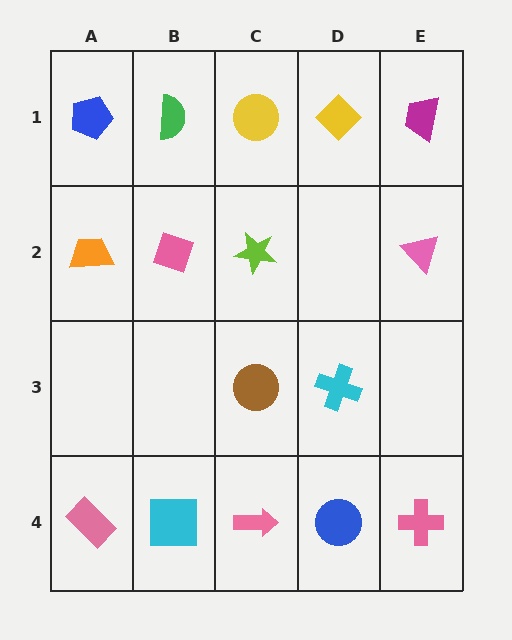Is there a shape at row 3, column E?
No, that cell is empty.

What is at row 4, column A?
A pink rectangle.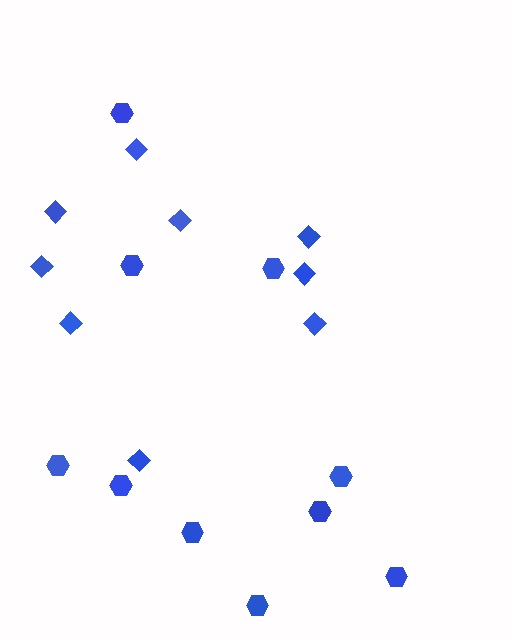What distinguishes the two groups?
There are 2 groups: one group of hexagons (10) and one group of diamonds (9).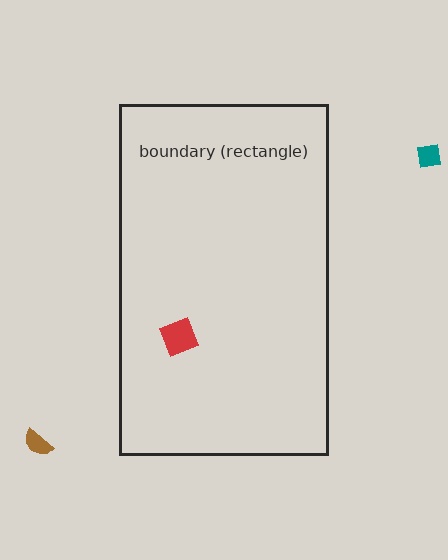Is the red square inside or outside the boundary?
Inside.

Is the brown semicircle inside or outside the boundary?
Outside.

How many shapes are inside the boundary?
1 inside, 2 outside.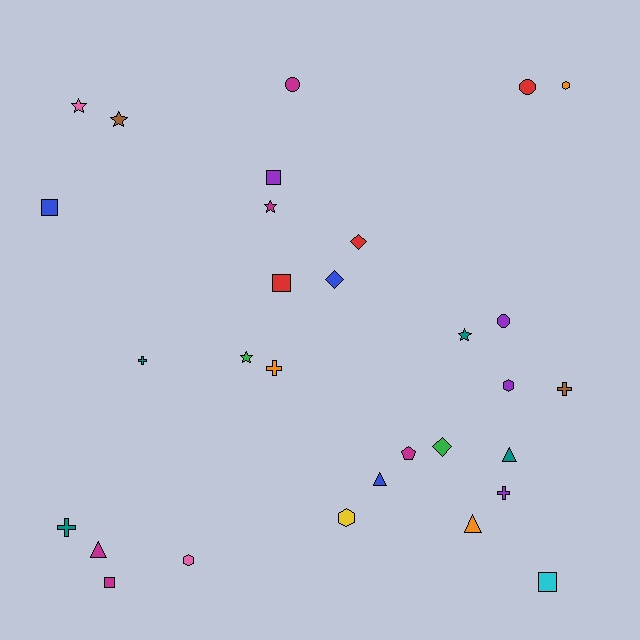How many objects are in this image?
There are 30 objects.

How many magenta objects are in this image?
There are 5 magenta objects.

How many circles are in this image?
There are 3 circles.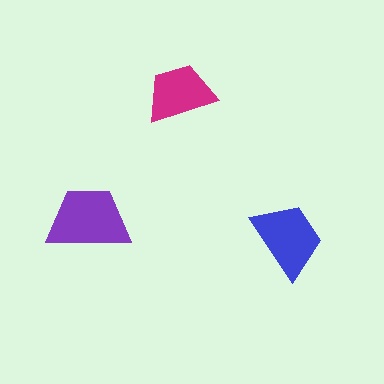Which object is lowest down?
The blue trapezoid is bottommost.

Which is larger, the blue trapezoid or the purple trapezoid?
The purple one.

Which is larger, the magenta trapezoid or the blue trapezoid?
The blue one.